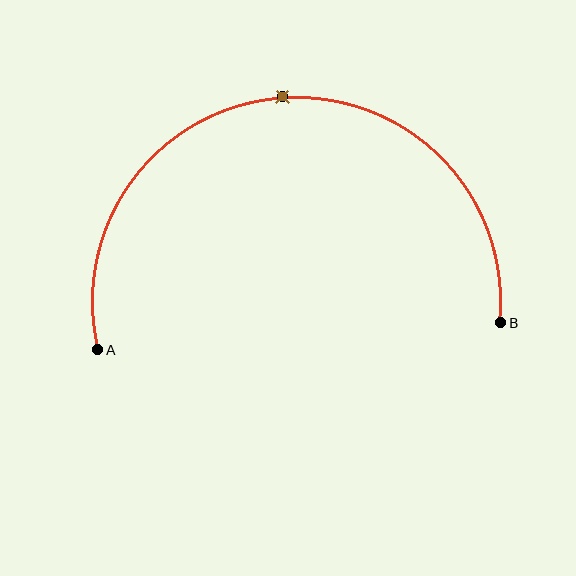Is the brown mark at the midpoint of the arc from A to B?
Yes. The brown mark lies on the arc at equal arc-length from both A and B — it is the arc midpoint.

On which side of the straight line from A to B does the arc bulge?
The arc bulges above the straight line connecting A and B.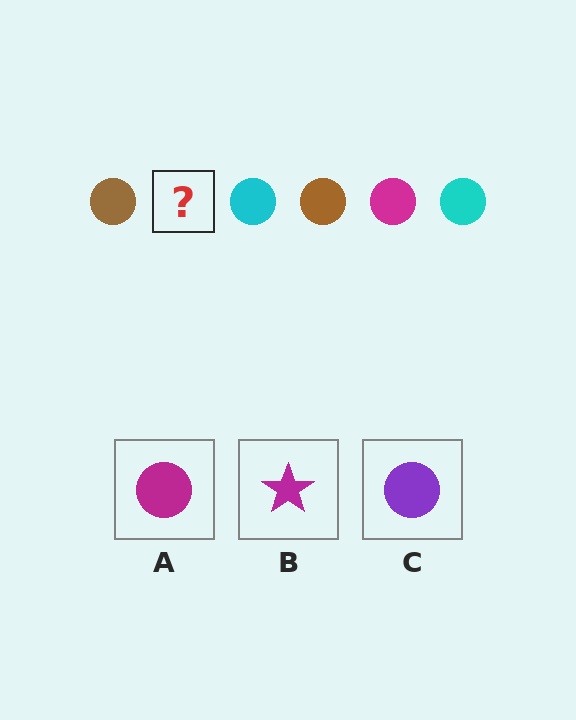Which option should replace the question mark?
Option A.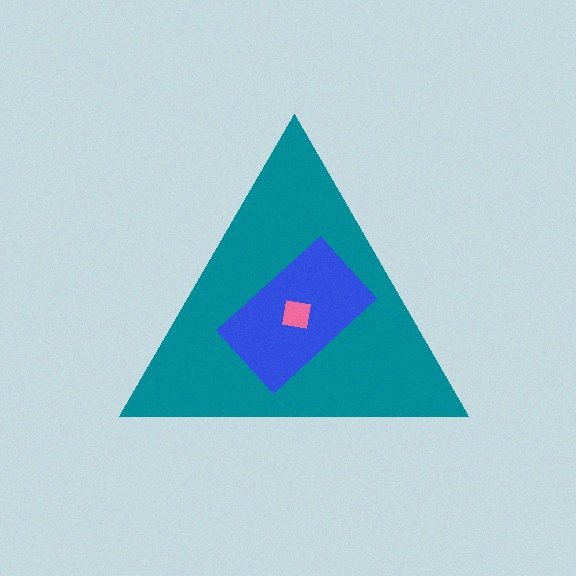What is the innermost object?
The pink square.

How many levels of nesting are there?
3.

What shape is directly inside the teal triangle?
The blue rectangle.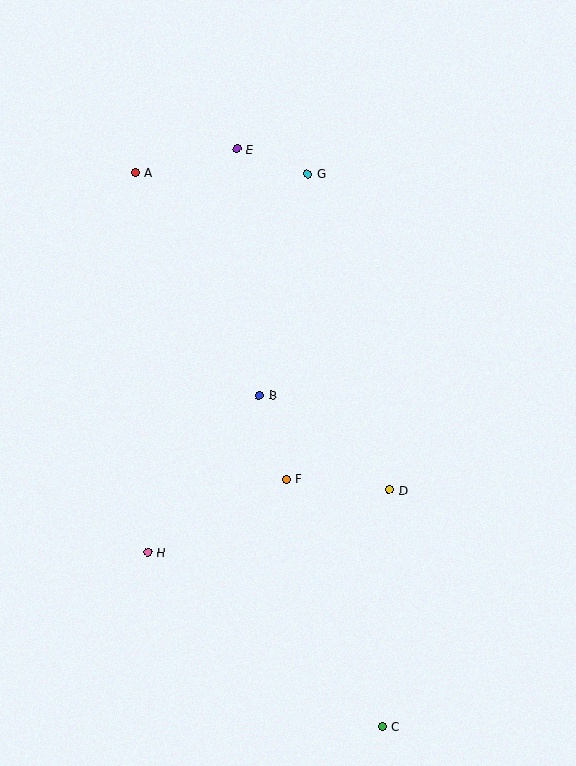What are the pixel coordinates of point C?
Point C is at (382, 726).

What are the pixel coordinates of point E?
Point E is at (237, 149).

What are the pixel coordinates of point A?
Point A is at (135, 173).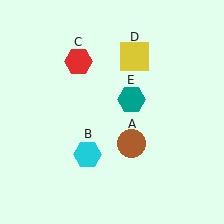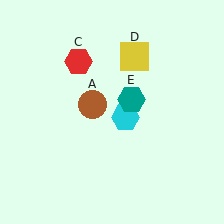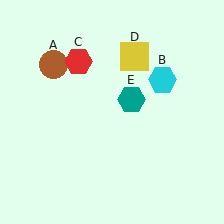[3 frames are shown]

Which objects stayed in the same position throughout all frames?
Red hexagon (object C) and yellow square (object D) and teal hexagon (object E) remained stationary.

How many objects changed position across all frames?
2 objects changed position: brown circle (object A), cyan hexagon (object B).